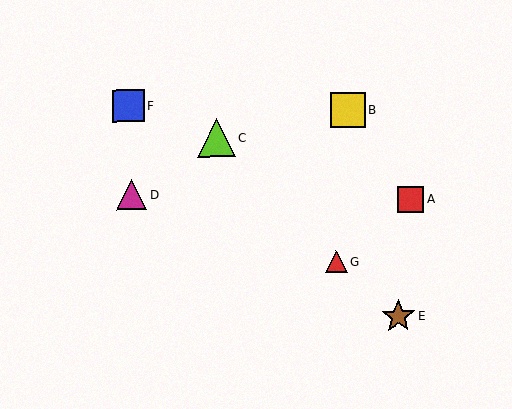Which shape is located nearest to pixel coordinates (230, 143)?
The lime triangle (labeled C) at (217, 138) is nearest to that location.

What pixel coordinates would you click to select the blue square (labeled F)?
Click at (128, 106) to select the blue square F.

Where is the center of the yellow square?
The center of the yellow square is at (348, 110).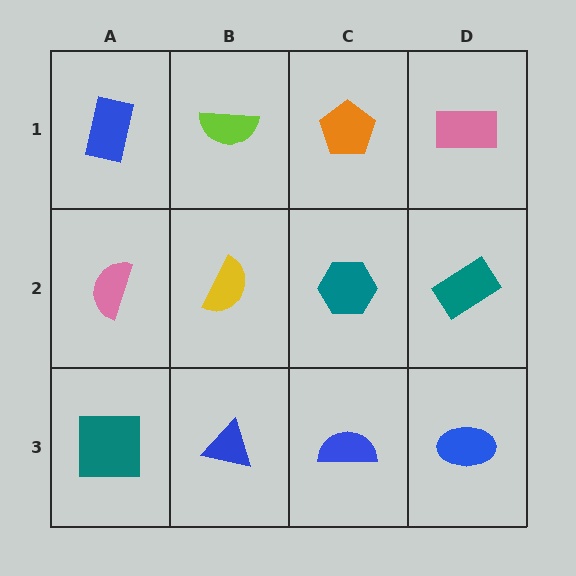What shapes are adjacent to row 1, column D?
A teal rectangle (row 2, column D), an orange pentagon (row 1, column C).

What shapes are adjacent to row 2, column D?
A pink rectangle (row 1, column D), a blue ellipse (row 3, column D), a teal hexagon (row 2, column C).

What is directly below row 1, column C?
A teal hexagon.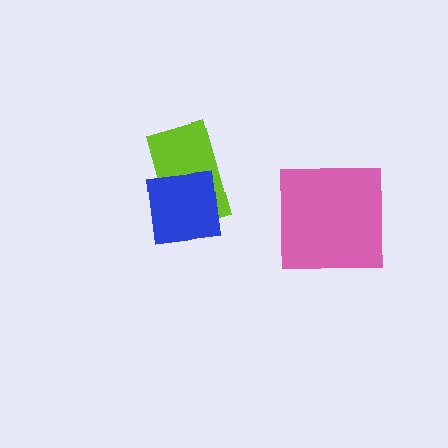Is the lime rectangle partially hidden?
Yes, it is partially covered by another shape.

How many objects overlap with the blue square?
1 object overlaps with the blue square.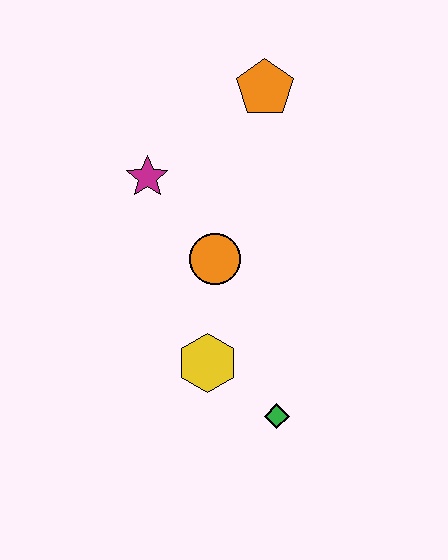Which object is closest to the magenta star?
The orange circle is closest to the magenta star.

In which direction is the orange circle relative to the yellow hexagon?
The orange circle is above the yellow hexagon.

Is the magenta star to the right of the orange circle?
No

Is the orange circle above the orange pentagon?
No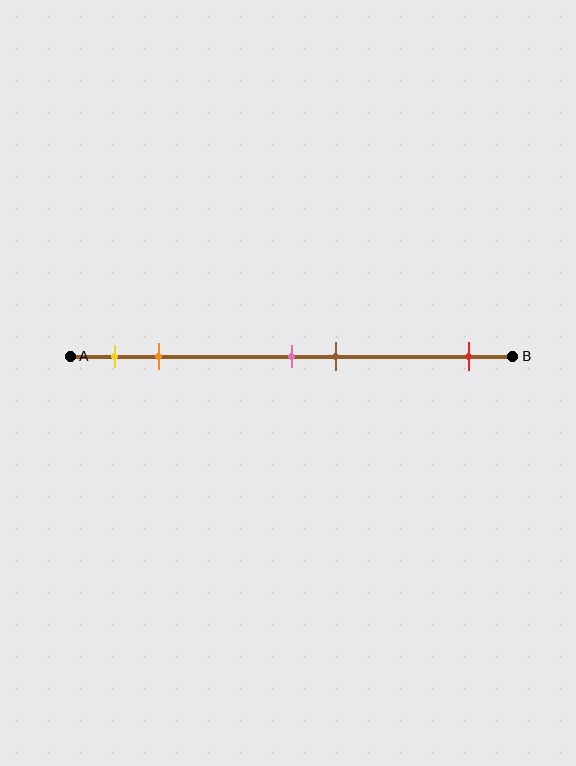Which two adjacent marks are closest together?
The pink and brown marks are the closest adjacent pair.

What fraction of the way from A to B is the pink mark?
The pink mark is approximately 50% (0.5) of the way from A to B.